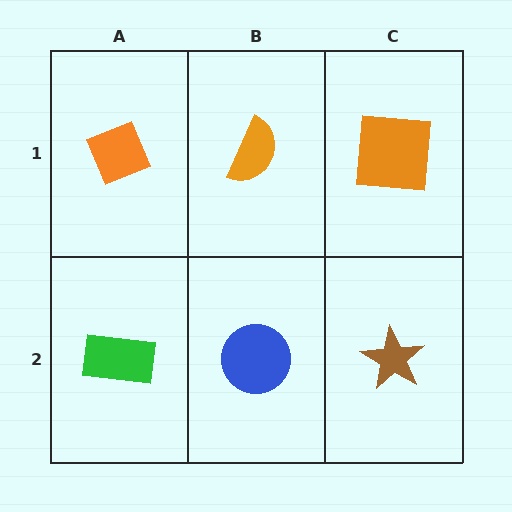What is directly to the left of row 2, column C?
A blue circle.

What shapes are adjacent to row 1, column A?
A green rectangle (row 2, column A), an orange semicircle (row 1, column B).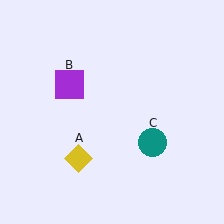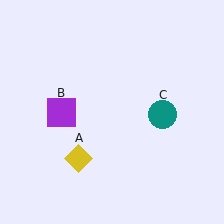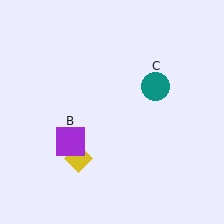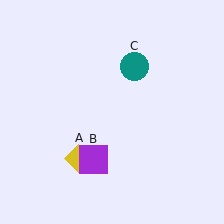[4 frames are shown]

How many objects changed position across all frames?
2 objects changed position: purple square (object B), teal circle (object C).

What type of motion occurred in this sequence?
The purple square (object B), teal circle (object C) rotated counterclockwise around the center of the scene.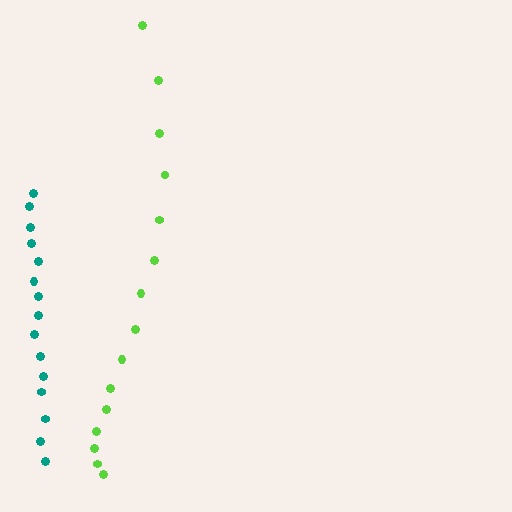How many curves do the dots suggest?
There are 2 distinct paths.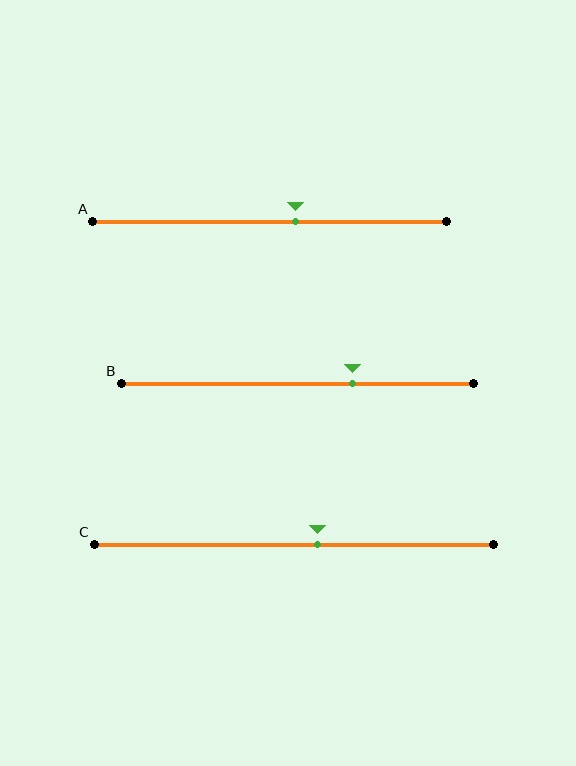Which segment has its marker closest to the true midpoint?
Segment C has its marker closest to the true midpoint.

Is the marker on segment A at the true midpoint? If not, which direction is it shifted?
No, the marker on segment A is shifted to the right by about 7% of the segment length.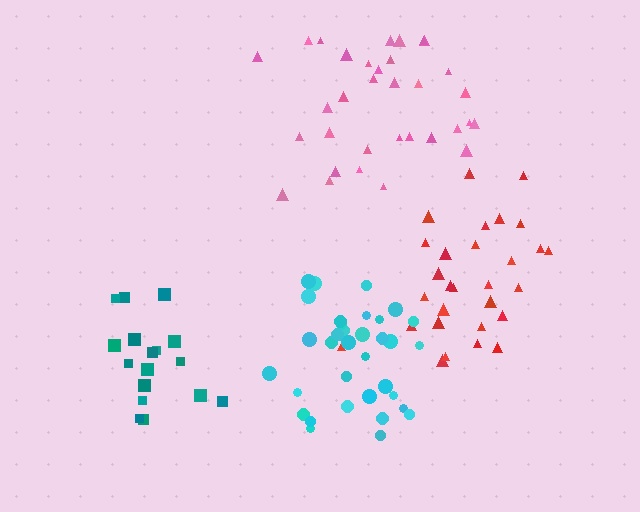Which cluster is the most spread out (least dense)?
Pink.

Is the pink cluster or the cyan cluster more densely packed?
Cyan.